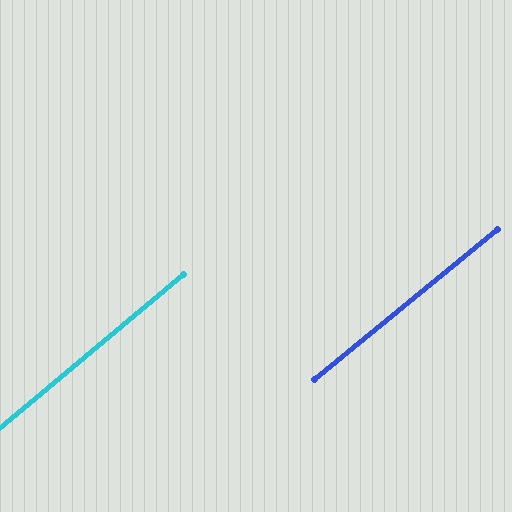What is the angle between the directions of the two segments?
Approximately 1 degree.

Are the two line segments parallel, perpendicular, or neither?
Parallel — their directions differ by only 0.7°.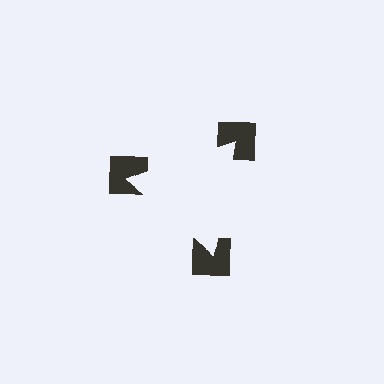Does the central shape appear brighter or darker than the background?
It typically appears slightly brighter than the background, even though no actual brightness change is drawn.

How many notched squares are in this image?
There are 3 — one at each vertex of the illusory triangle.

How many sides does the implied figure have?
3 sides.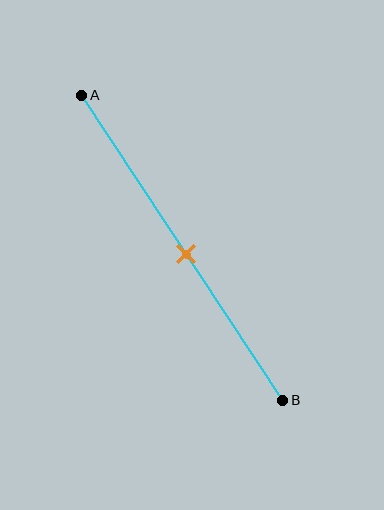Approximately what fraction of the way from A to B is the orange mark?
The orange mark is approximately 50% of the way from A to B.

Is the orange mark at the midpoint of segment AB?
Yes, the mark is approximately at the midpoint.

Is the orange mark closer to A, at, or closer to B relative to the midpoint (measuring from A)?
The orange mark is approximately at the midpoint of segment AB.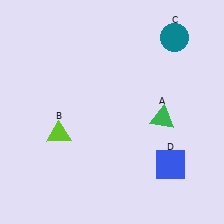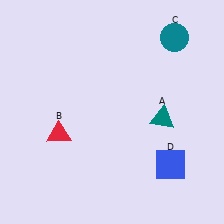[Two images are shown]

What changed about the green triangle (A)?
In Image 1, A is green. In Image 2, it changed to teal.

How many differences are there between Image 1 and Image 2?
There are 2 differences between the two images.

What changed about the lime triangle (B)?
In Image 1, B is lime. In Image 2, it changed to red.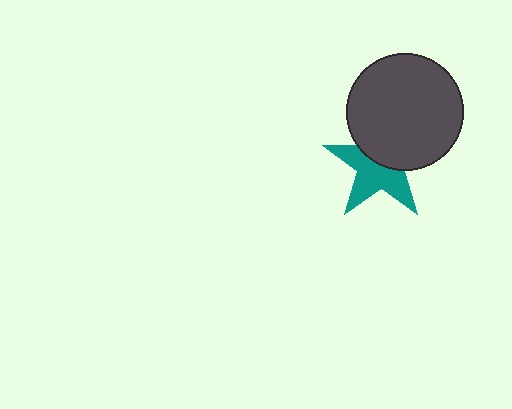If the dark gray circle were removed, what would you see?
You would see the complete teal star.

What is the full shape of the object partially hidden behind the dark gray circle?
The partially hidden object is a teal star.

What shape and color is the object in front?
The object in front is a dark gray circle.